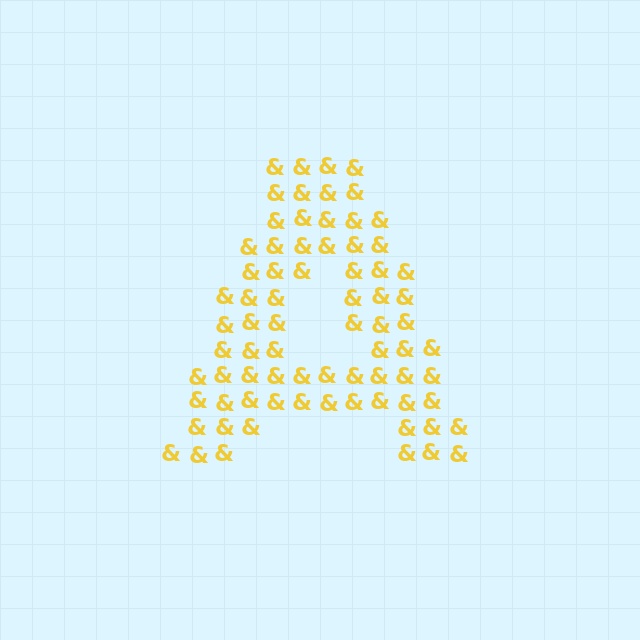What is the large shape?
The large shape is the letter A.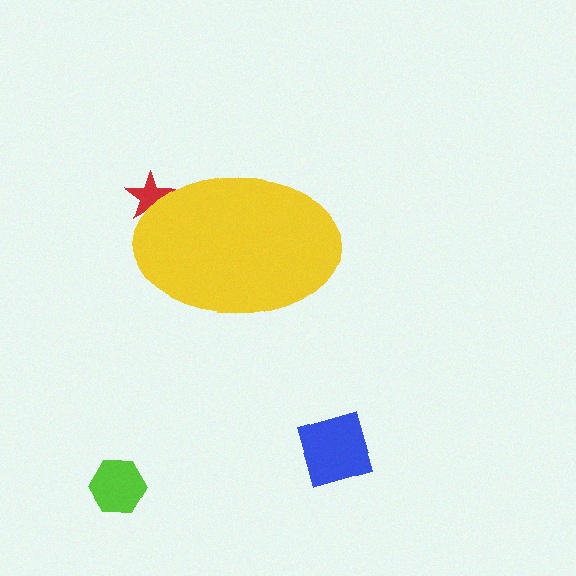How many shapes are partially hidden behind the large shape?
1 shape is partially hidden.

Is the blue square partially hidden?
No, the blue square is fully visible.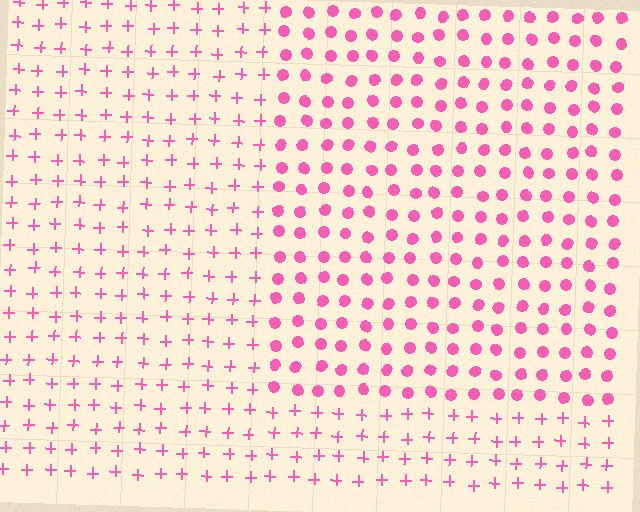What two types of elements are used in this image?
The image uses circles inside the rectangle region and plus signs outside it.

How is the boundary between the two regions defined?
The boundary is defined by a change in element shape: circles inside vs. plus signs outside. All elements share the same color and spacing.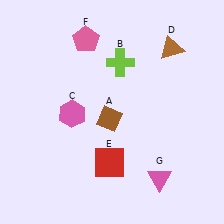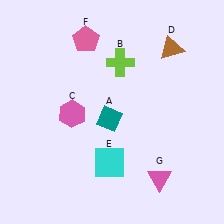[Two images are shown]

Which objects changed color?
A changed from brown to teal. E changed from red to cyan.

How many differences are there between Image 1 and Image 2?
There are 2 differences between the two images.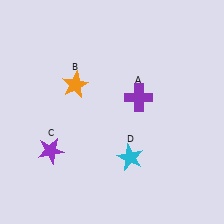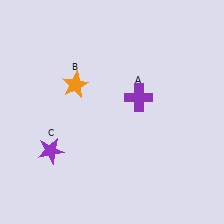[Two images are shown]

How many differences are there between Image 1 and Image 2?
There is 1 difference between the two images.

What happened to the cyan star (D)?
The cyan star (D) was removed in Image 2. It was in the bottom-right area of Image 1.